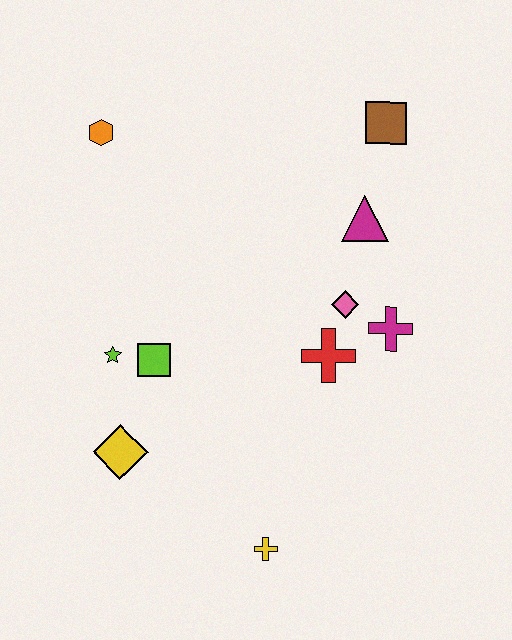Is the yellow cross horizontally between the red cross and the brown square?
No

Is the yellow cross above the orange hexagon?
No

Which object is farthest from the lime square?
The brown square is farthest from the lime square.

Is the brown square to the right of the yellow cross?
Yes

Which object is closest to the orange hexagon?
The lime star is closest to the orange hexagon.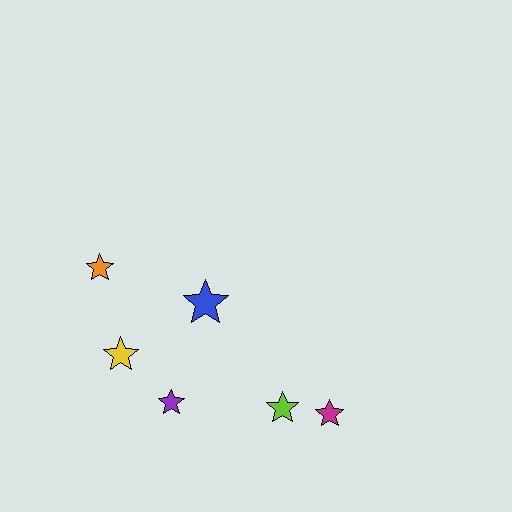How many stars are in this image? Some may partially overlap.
There are 6 stars.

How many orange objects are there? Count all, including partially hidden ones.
There is 1 orange object.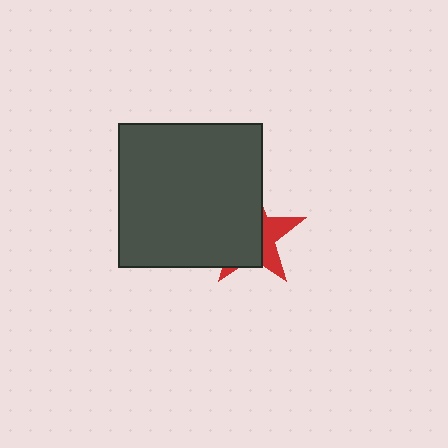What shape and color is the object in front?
The object in front is a dark gray square.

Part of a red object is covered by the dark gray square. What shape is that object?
It is a star.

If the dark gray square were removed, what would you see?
You would see the complete red star.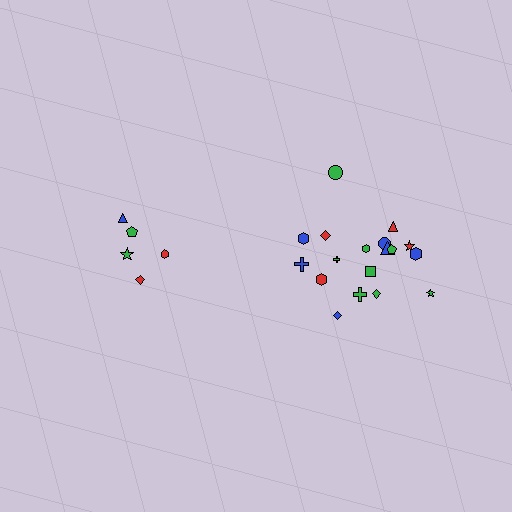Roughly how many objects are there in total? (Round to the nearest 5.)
Roughly 25 objects in total.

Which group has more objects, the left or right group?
The right group.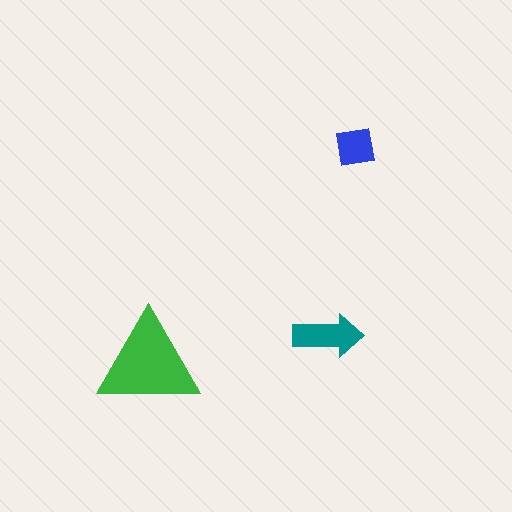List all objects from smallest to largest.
The blue square, the teal arrow, the green triangle.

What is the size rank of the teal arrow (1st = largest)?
2nd.